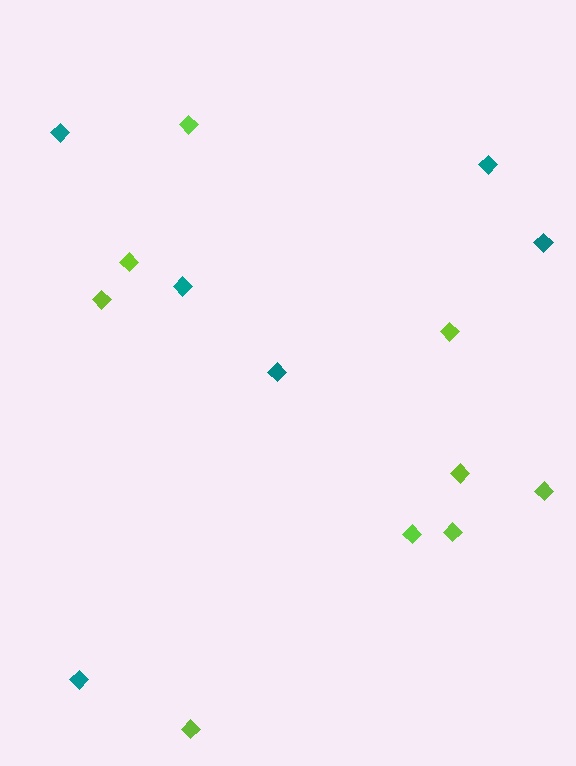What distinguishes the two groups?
There are 2 groups: one group of lime diamonds (9) and one group of teal diamonds (6).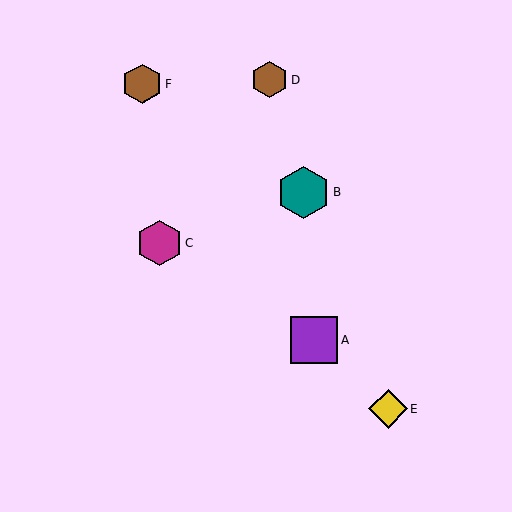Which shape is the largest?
The teal hexagon (labeled B) is the largest.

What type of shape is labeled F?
Shape F is a brown hexagon.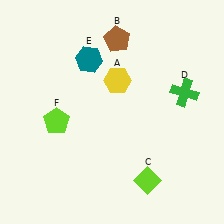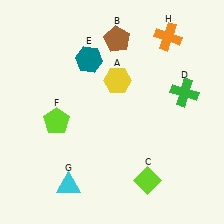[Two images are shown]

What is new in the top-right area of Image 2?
An orange cross (H) was added in the top-right area of Image 2.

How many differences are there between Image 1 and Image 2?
There are 2 differences between the two images.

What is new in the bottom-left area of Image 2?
A cyan triangle (G) was added in the bottom-left area of Image 2.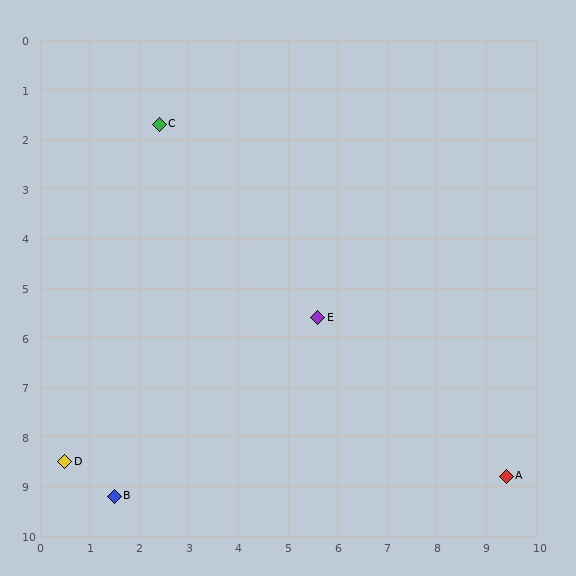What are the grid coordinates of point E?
Point E is at approximately (5.6, 5.6).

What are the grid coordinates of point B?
Point B is at approximately (1.5, 9.2).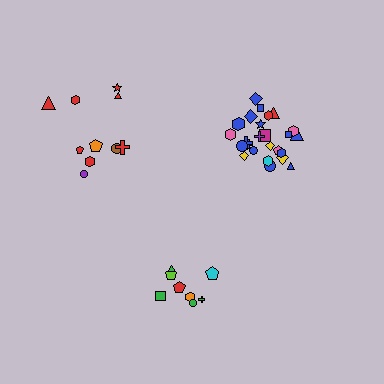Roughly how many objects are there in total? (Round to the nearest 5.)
Roughly 45 objects in total.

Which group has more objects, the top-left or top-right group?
The top-right group.